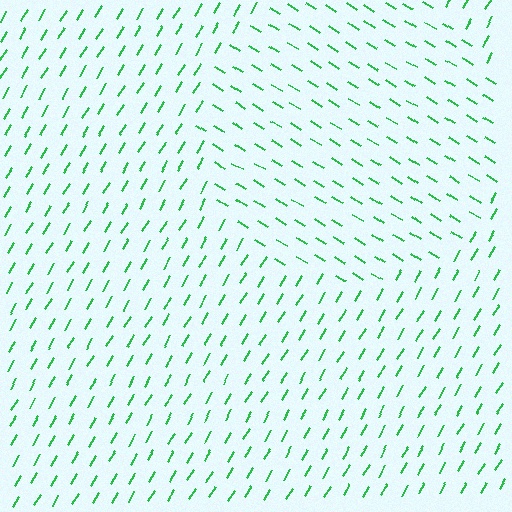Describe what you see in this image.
The image is filled with small green line segments. A circle region in the image has lines oriented differently from the surrounding lines, creating a visible texture boundary.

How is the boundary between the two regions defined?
The boundary is defined purely by a change in line orientation (approximately 89 degrees difference). All lines are the same color and thickness.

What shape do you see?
I see a circle.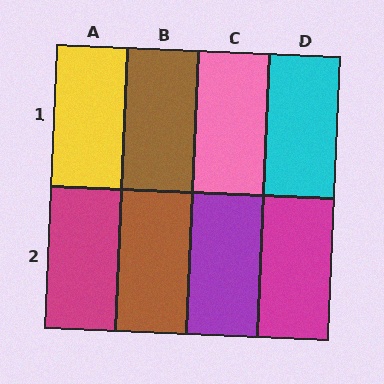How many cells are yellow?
1 cell is yellow.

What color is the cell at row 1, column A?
Yellow.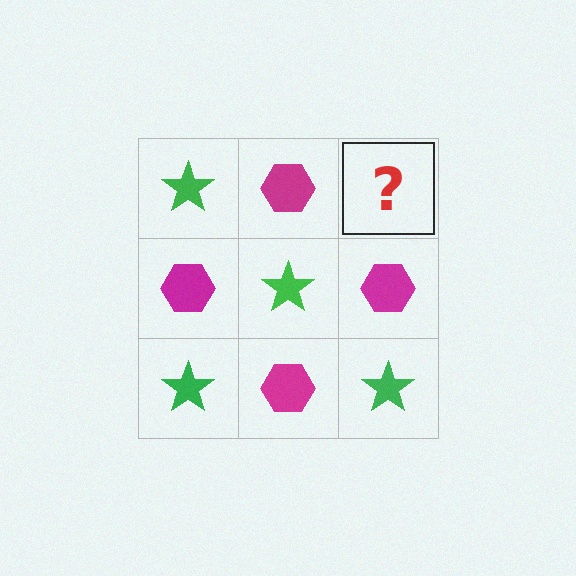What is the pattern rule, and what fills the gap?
The rule is that it alternates green star and magenta hexagon in a checkerboard pattern. The gap should be filled with a green star.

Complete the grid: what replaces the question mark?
The question mark should be replaced with a green star.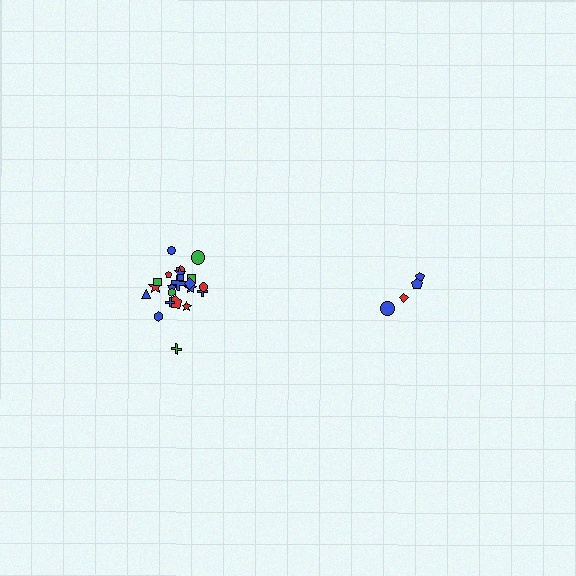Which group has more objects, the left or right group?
The left group.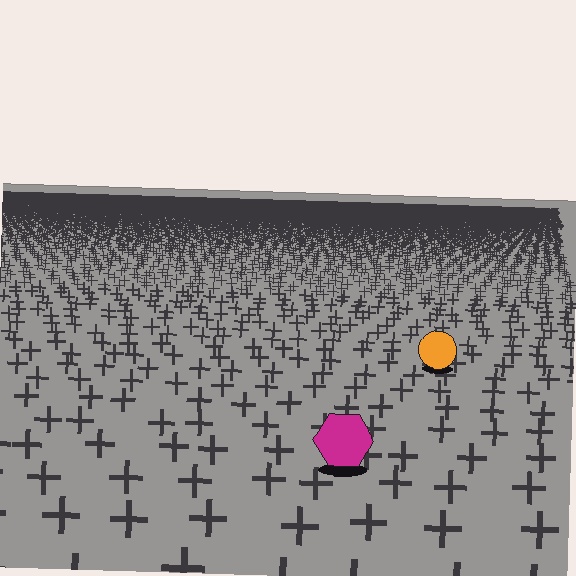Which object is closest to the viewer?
The magenta hexagon is closest. The texture marks near it are larger and more spread out.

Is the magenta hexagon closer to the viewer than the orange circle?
Yes. The magenta hexagon is closer — you can tell from the texture gradient: the ground texture is coarser near it.